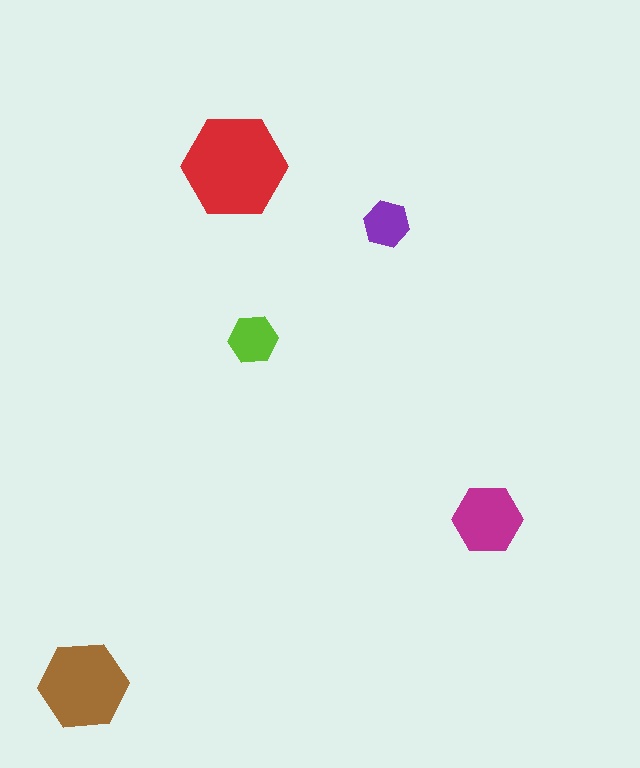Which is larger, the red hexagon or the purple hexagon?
The red one.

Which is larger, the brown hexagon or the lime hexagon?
The brown one.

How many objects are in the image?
There are 5 objects in the image.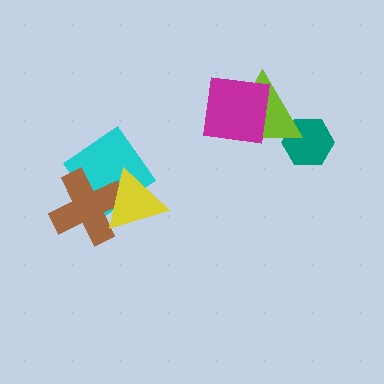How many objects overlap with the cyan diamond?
2 objects overlap with the cyan diamond.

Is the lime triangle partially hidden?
Yes, it is partially covered by another shape.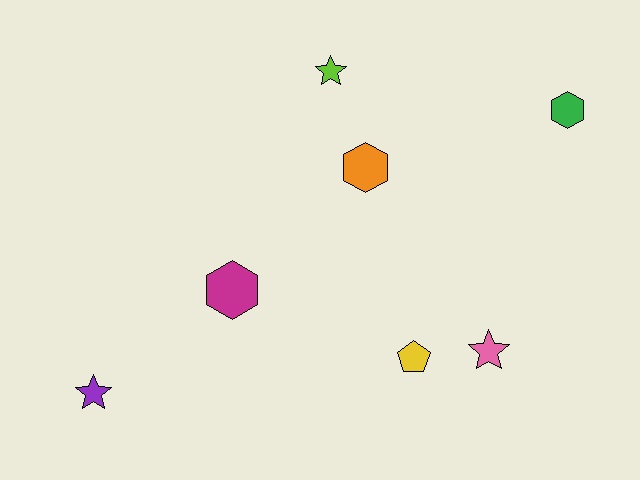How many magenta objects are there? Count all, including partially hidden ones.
There is 1 magenta object.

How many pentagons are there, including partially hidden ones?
There is 1 pentagon.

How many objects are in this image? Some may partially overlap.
There are 7 objects.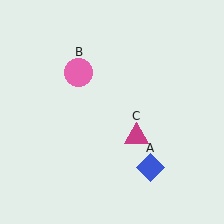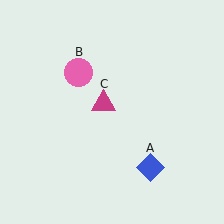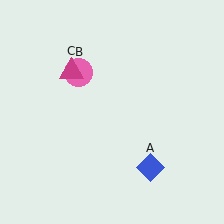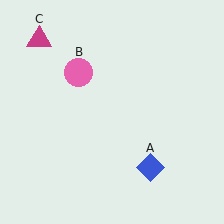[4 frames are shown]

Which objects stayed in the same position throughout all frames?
Blue diamond (object A) and pink circle (object B) remained stationary.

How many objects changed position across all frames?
1 object changed position: magenta triangle (object C).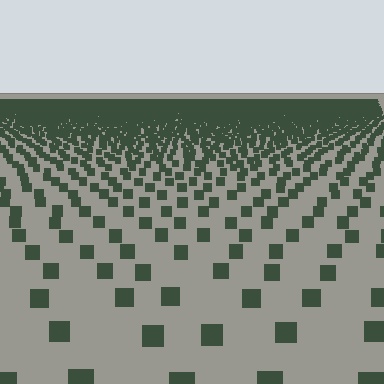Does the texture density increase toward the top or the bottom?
Density increases toward the top.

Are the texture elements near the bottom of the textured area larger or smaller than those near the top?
Larger. Near the bottom, elements are closer to the viewer and appear at a bigger on-screen size.